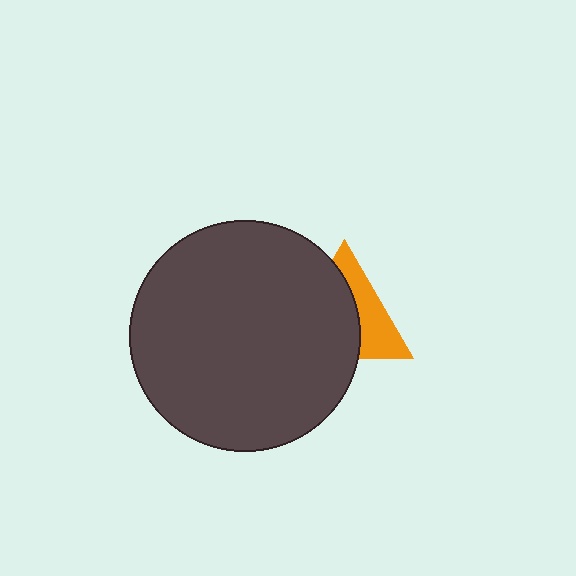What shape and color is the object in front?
The object in front is a dark gray circle.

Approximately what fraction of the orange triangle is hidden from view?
Roughly 60% of the orange triangle is hidden behind the dark gray circle.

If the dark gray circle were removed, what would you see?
You would see the complete orange triangle.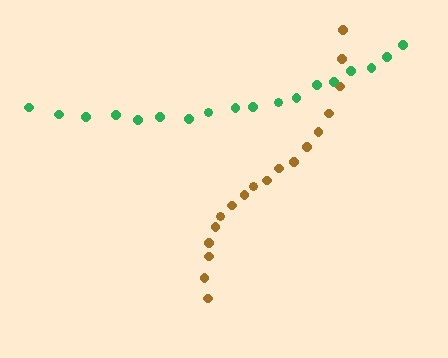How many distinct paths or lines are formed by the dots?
There are 2 distinct paths.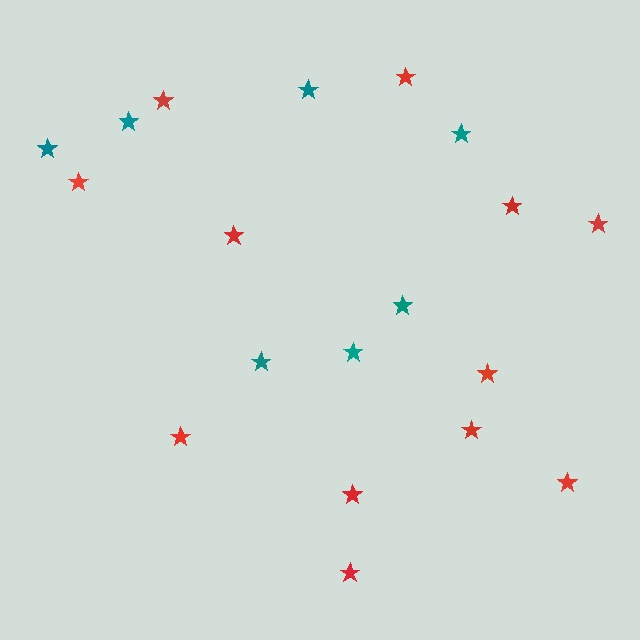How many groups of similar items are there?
There are 2 groups: one group of teal stars (7) and one group of red stars (12).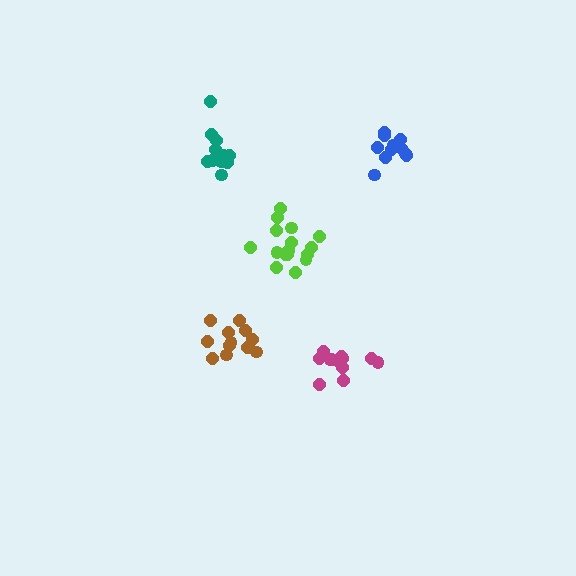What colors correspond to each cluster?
The clusters are colored: brown, blue, lime, teal, magenta.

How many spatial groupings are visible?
There are 5 spatial groupings.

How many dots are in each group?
Group 1: 12 dots, Group 2: 12 dots, Group 3: 16 dots, Group 4: 12 dots, Group 5: 12 dots (64 total).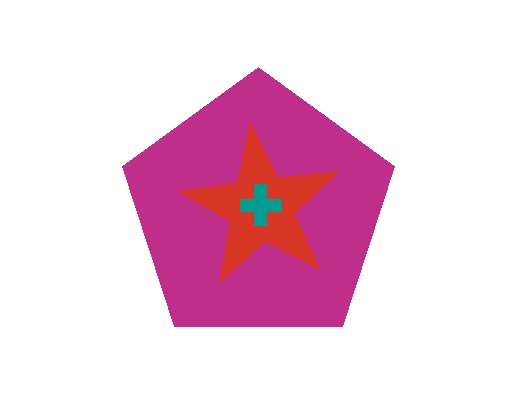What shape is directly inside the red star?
The teal cross.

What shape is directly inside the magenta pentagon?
The red star.